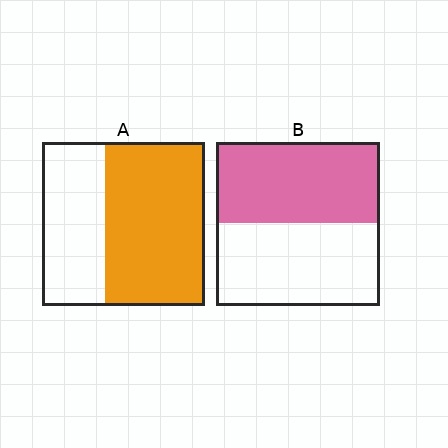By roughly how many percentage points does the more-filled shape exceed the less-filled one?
By roughly 10 percentage points (A over B).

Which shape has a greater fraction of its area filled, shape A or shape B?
Shape A.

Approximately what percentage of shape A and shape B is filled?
A is approximately 60% and B is approximately 50%.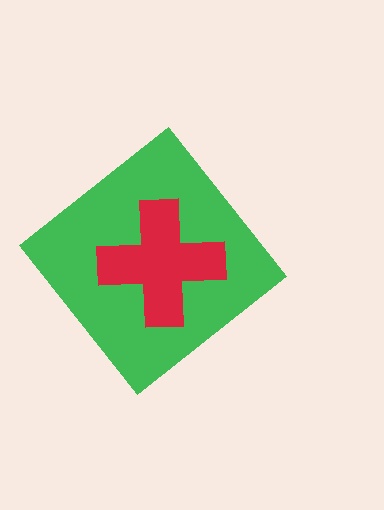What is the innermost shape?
The red cross.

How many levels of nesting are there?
2.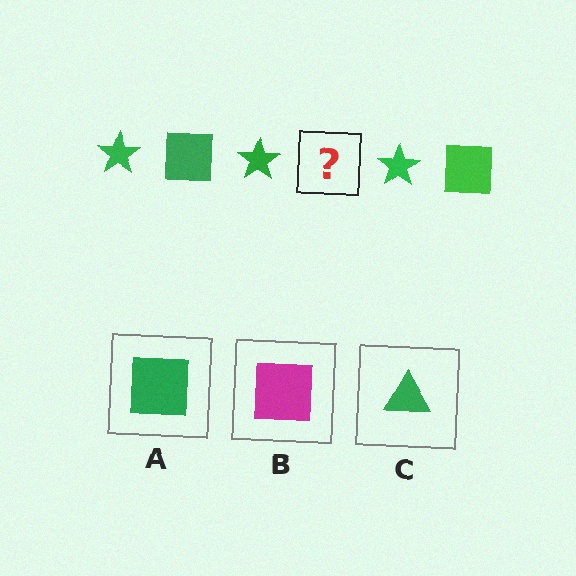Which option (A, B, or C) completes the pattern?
A.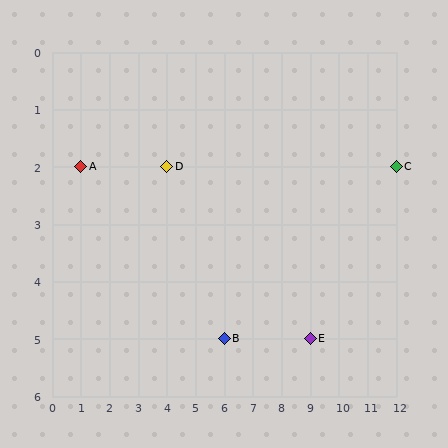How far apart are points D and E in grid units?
Points D and E are 5 columns and 3 rows apart (about 5.8 grid units diagonally).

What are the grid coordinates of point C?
Point C is at grid coordinates (12, 2).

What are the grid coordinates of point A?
Point A is at grid coordinates (1, 2).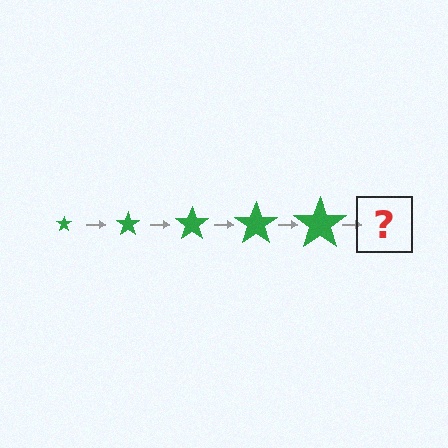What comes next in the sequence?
The next element should be a green star, larger than the previous one.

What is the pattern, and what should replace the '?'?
The pattern is that the star gets progressively larger each step. The '?' should be a green star, larger than the previous one.